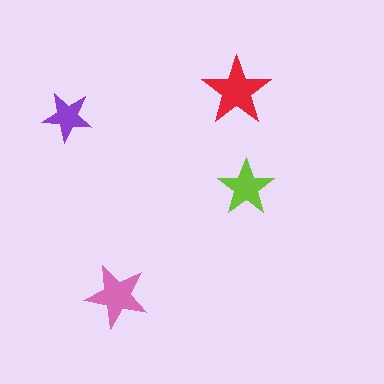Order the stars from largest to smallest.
the red one, the pink one, the lime one, the purple one.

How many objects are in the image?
There are 4 objects in the image.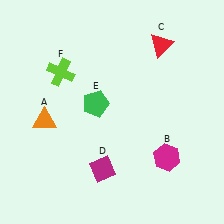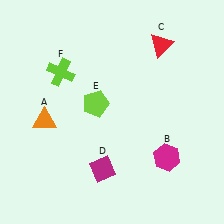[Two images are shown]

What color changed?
The pentagon (E) changed from green in Image 1 to lime in Image 2.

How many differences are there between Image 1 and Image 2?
There is 1 difference between the two images.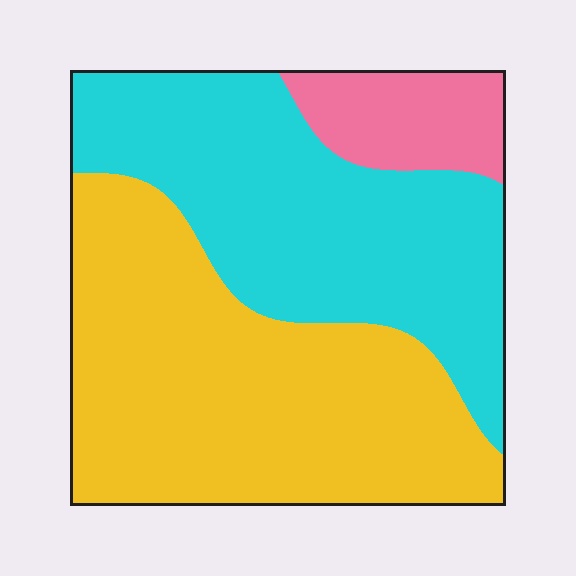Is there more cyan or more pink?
Cyan.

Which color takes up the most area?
Yellow, at roughly 50%.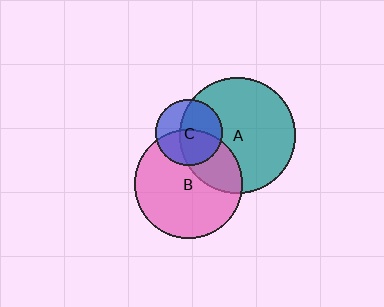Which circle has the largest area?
Circle A (teal).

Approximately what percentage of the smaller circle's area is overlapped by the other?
Approximately 60%.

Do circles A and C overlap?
Yes.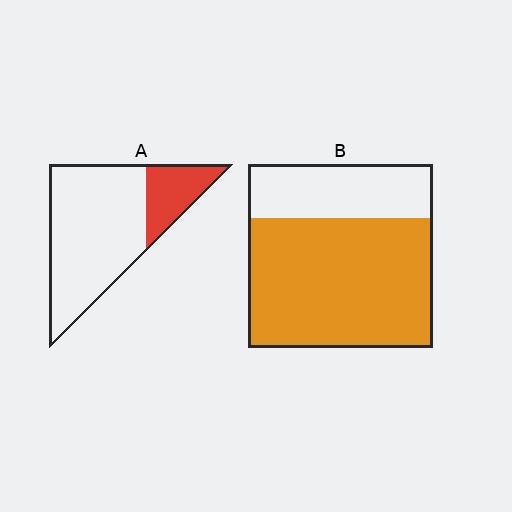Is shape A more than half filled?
No.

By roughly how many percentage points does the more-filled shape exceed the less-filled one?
By roughly 50 percentage points (B over A).